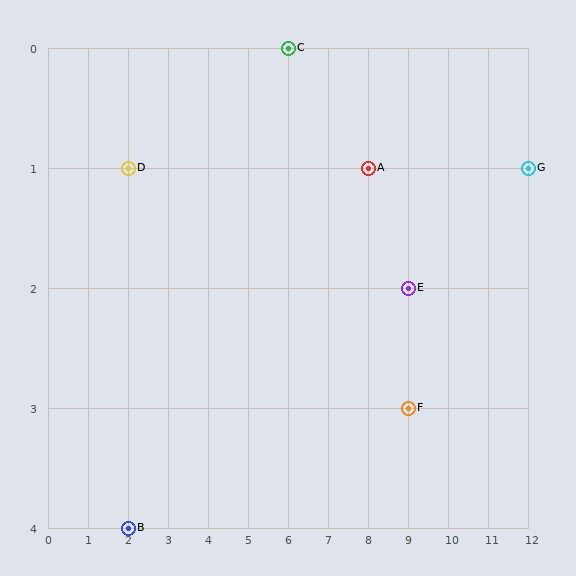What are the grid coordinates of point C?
Point C is at grid coordinates (6, 0).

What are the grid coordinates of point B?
Point B is at grid coordinates (2, 4).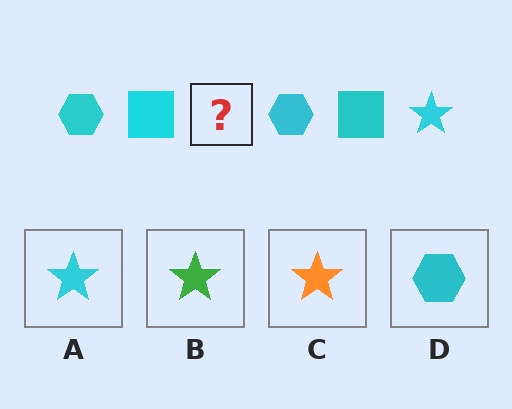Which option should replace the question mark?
Option A.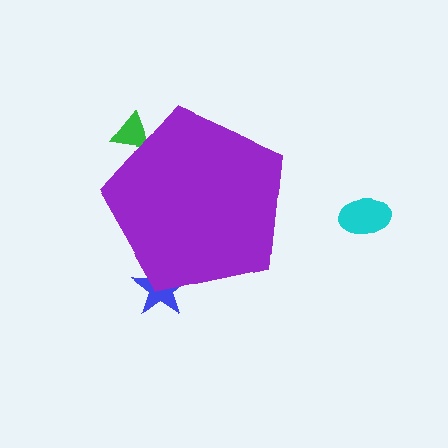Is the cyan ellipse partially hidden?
No, the cyan ellipse is fully visible.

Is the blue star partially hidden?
Yes, the blue star is partially hidden behind the purple pentagon.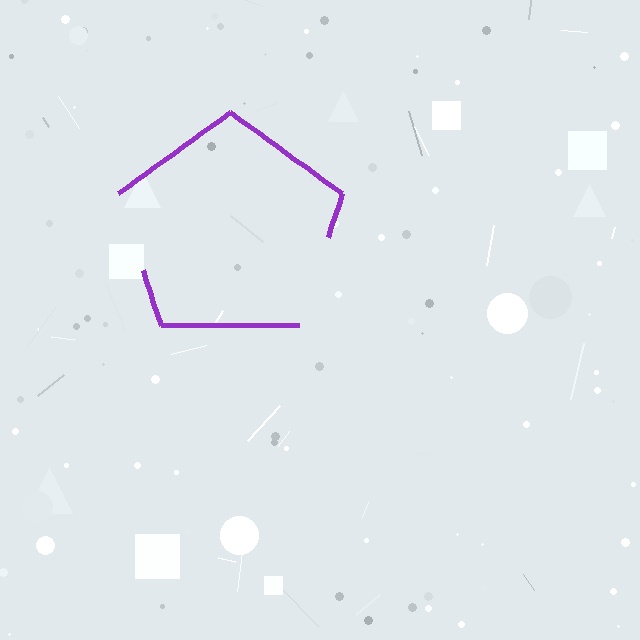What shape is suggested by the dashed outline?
The dashed outline suggests a pentagon.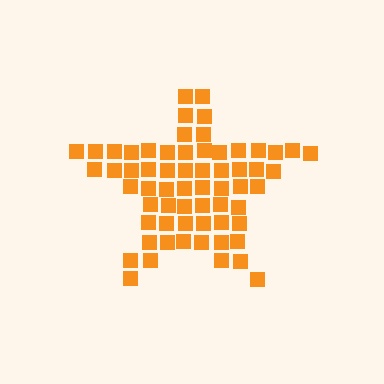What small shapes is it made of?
It is made of small squares.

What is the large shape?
The large shape is a star.